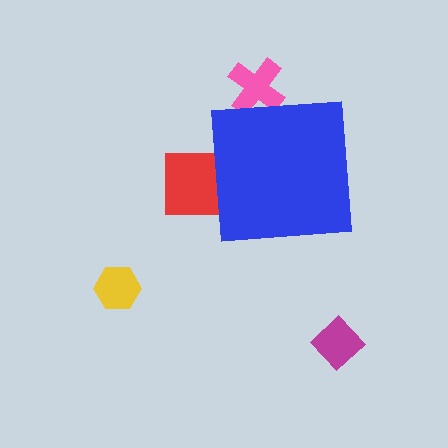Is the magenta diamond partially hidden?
No, the magenta diamond is fully visible.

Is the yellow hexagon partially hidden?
No, the yellow hexagon is fully visible.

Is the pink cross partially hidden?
Yes, the pink cross is partially hidden behind the blue square.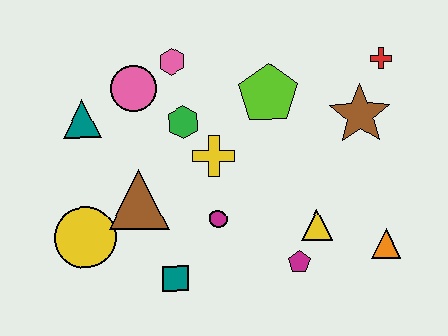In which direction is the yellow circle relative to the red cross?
The yellow circle is to the left of the red cross.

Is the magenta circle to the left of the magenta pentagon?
Yes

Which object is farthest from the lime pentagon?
The yellow circle is farthest from the lime pentagon.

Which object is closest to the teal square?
The magenta circle is closest to the teal square.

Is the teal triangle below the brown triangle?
No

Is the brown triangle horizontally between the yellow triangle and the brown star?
No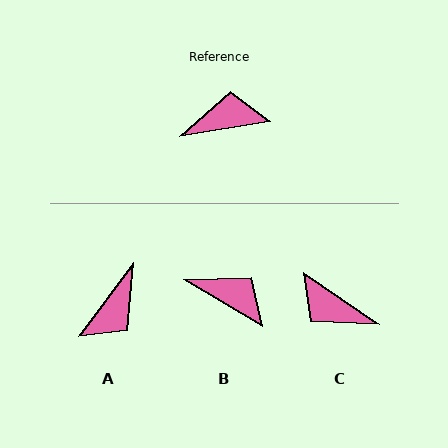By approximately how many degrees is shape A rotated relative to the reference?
Approximately 136 degrees clockwise.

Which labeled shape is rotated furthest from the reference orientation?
C, about 137 degrees away.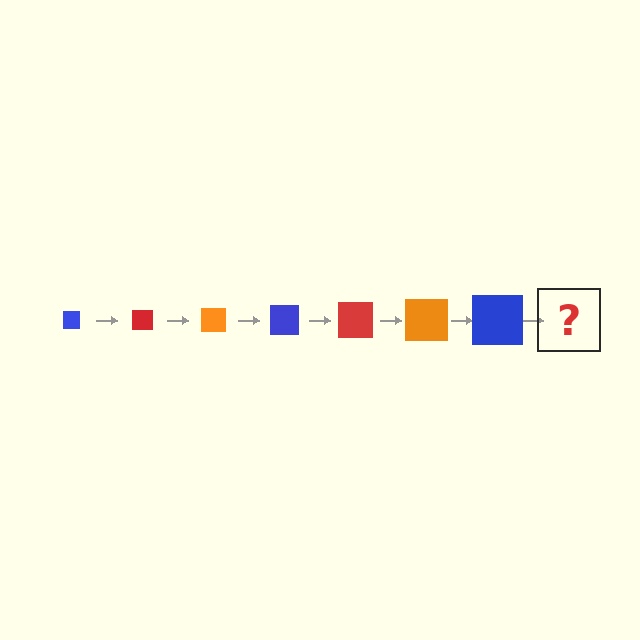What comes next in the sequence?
The next element should be a red square, larger than the previous one.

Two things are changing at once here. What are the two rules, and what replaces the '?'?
The two rules are that the square grows larger each step and the color cycles through blue, red, and orange. The '?' should be a red square, larger than the previous one.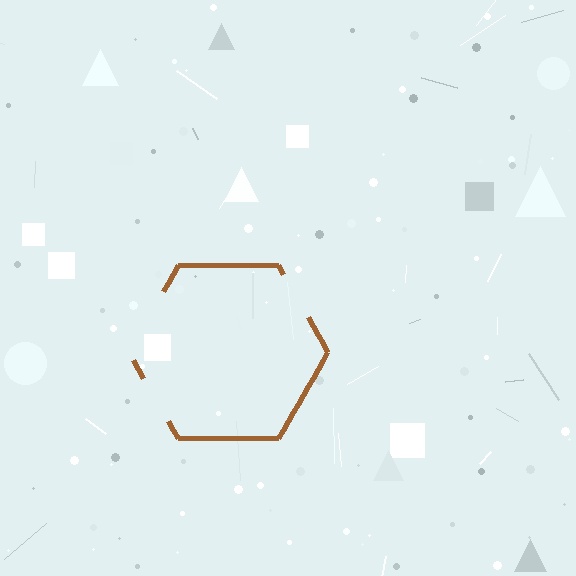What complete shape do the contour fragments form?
The contour fragments form a hexagon.